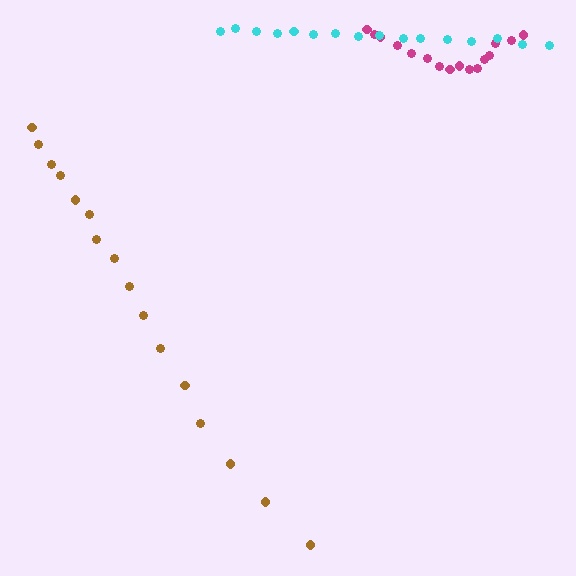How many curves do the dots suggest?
There are 3 distinct paths.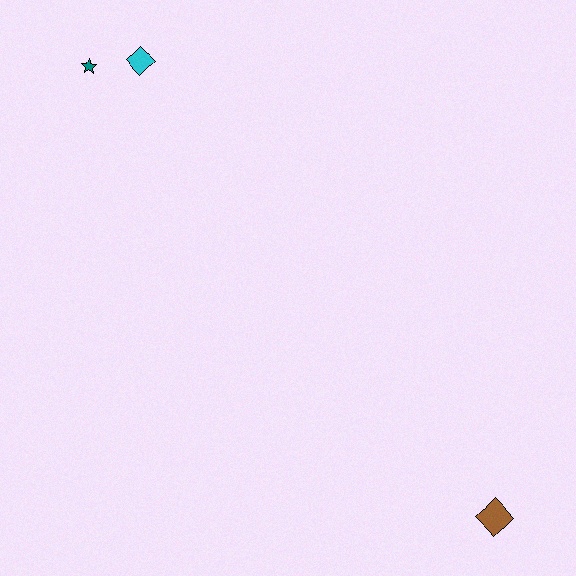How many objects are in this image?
There are 3 objects.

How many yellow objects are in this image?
There are no yellow objects.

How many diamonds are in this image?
There are 2 diamonds.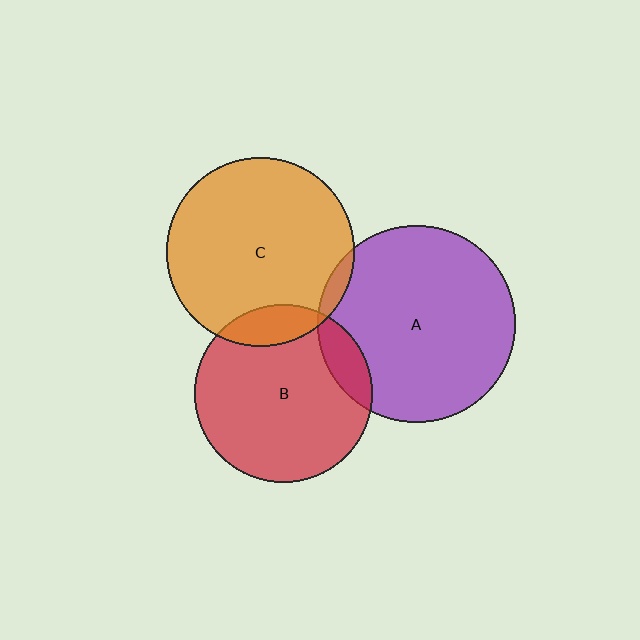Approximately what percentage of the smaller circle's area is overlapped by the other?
Approximately 5%.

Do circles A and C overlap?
Yes.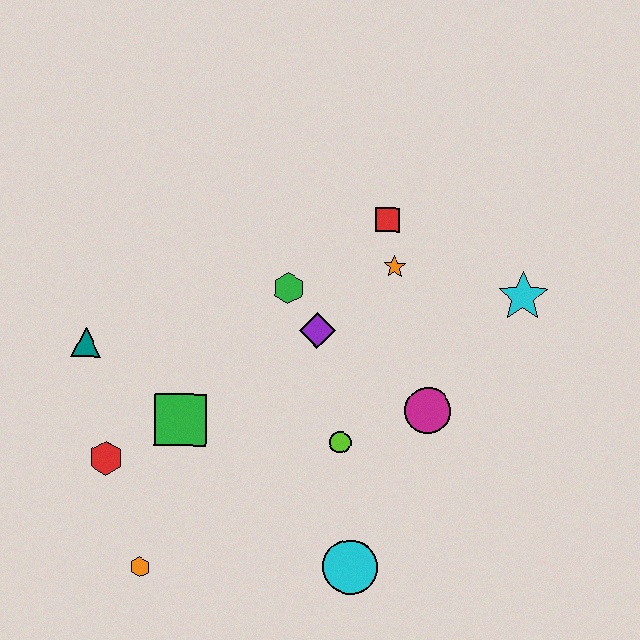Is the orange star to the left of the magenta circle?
Yes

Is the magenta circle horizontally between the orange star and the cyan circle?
No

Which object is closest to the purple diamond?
The green hexagon is closest to the purple diamond.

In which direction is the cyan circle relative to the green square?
The cyan circle is to the right of the green square.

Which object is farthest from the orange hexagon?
The cyan star is farthest from the orange hexagon.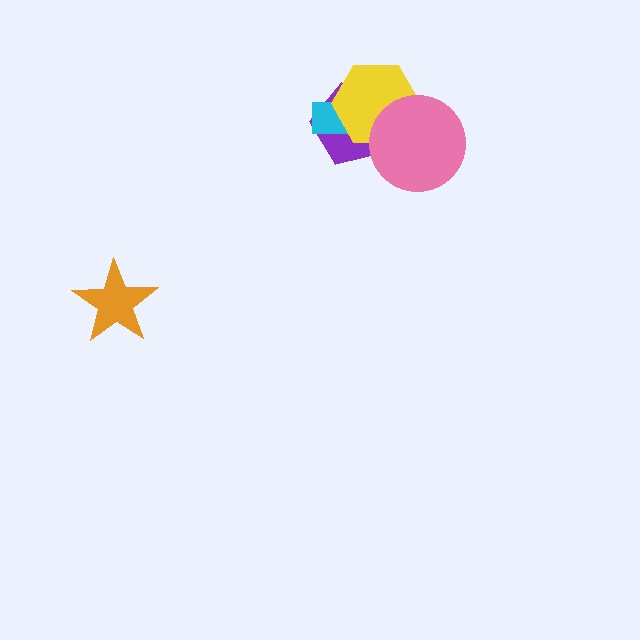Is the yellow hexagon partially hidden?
Yes, it is partially covered by another shape.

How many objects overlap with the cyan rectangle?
2 objects overlap with the cyan rectangle.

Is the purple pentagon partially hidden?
Yes, it is partially covered by another shape.